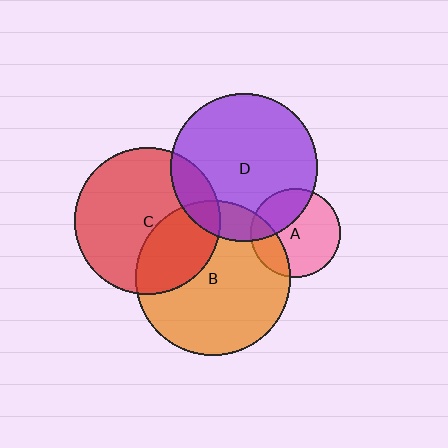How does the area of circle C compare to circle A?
Approximately 2.7 times.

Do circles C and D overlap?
Yes.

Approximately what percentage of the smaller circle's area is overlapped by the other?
Approximately 15%.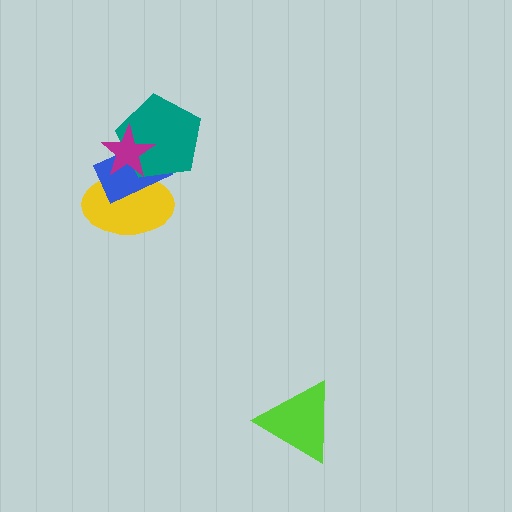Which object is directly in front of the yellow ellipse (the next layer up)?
The blue rectangle is directly in front of the yellow ellipse.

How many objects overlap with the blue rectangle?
3 objects overlap with the blue rectangle.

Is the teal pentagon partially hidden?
Yes, it is partially covered by another shape.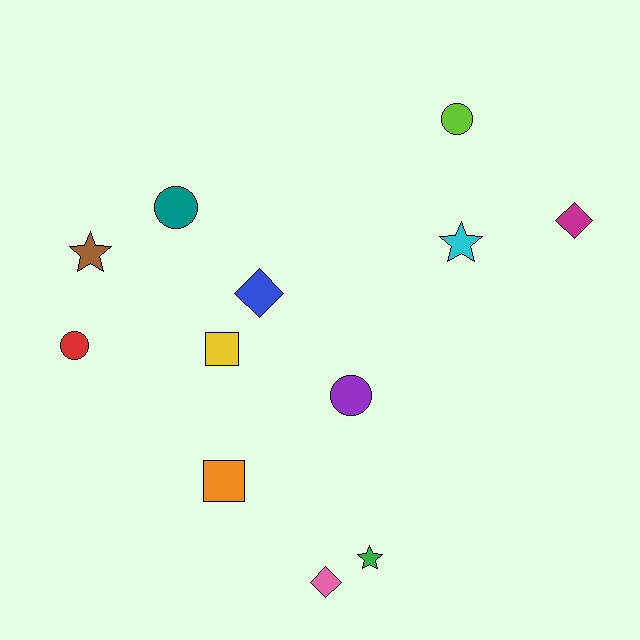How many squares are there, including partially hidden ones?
There are 2 squares.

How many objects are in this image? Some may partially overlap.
There are 12 objects.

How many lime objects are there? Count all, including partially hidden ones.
There is 1 lime object.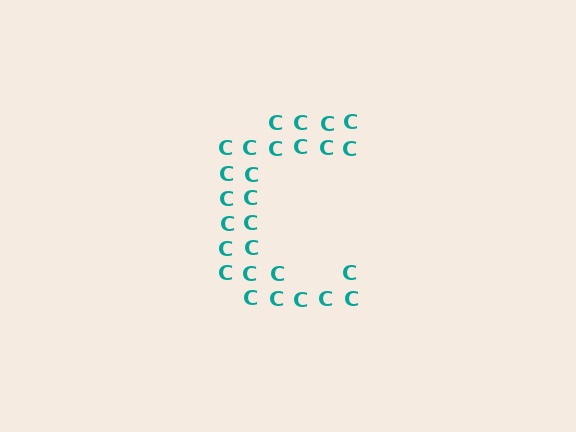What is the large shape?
The large shape is the letter C.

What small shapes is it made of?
It is made of small letter C's.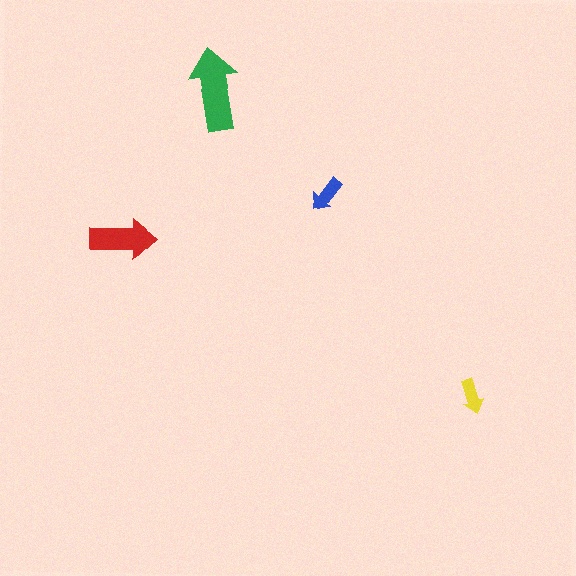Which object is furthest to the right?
The yellow arrow is rightmost.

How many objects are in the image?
There are 4 objects in the image.